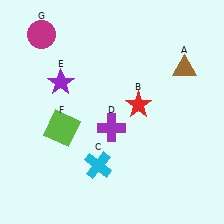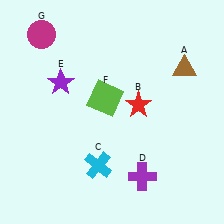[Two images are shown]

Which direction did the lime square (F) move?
The lime square (F) moved right.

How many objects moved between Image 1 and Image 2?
2 objects moved between the two images.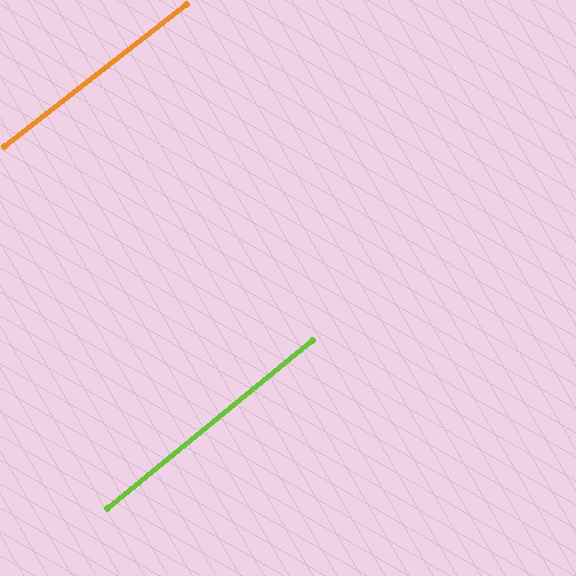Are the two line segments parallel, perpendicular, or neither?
Parallel — their directions differ by only 1.4°.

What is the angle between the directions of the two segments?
Approximately 1 degree.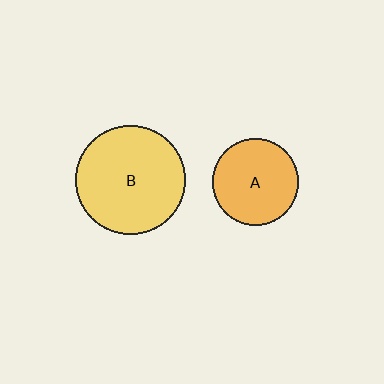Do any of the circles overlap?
No, none of the circles overlap.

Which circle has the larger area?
Circle B (yellow).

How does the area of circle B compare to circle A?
Approximately 1.6 times.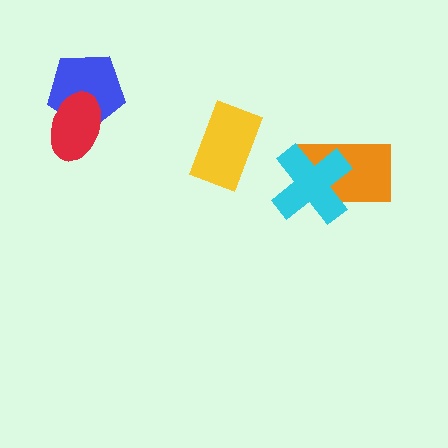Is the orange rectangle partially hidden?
Yes, it is partially covered by another shape.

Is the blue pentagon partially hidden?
Yes, it is partially covered by another shape.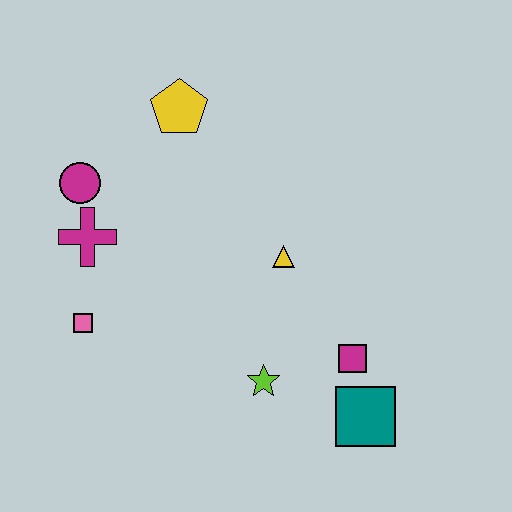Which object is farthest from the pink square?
The teal square is farthest from the pink square.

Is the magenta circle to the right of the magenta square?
No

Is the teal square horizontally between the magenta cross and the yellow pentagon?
No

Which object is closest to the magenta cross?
The magenta circle is closest to the magenta cross.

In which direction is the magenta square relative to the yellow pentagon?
The magenta square is below the yellow pentagon.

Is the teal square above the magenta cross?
No